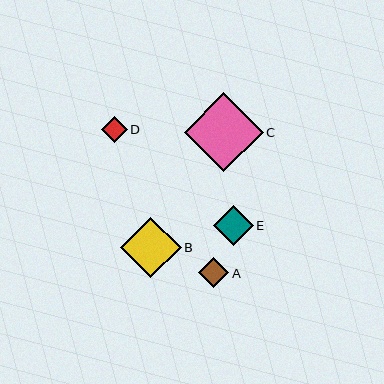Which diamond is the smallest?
Diamond D is the smallest with a size of approximately 26 pixels.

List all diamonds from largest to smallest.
From largest to smallest: C, B, E, A, D.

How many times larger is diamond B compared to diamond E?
Diamond B is approximately 1.5 times the size of diamond E.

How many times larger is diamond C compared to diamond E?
Diamond C is approximately 2.0 times the size of diamond E.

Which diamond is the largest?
Diamond C is the largest with a size of approximately 78 pixels.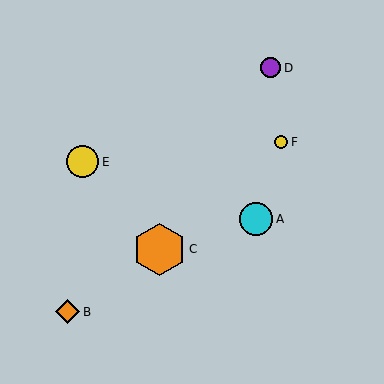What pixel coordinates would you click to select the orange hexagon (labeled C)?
Click at (159, 249) to select the orange hexagon C.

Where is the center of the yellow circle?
The center of the yellow circle is at (83, 162).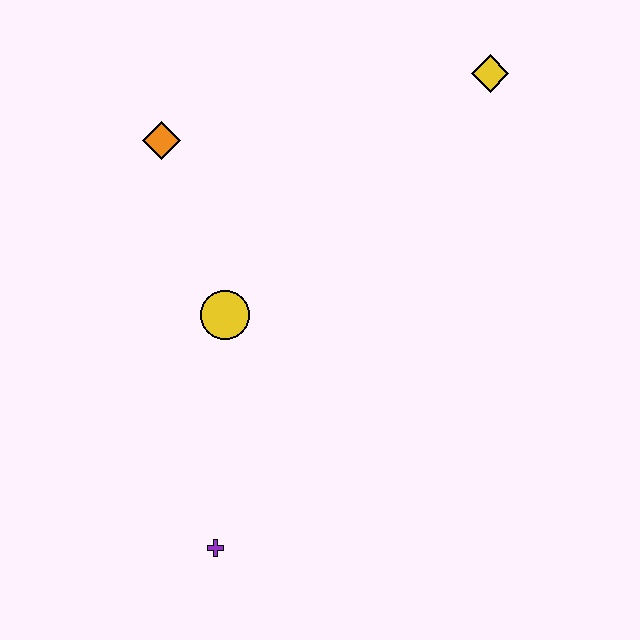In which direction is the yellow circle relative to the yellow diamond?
The yellow circle is to the left of the yellow diamond.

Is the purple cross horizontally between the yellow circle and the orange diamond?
Yes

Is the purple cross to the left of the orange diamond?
No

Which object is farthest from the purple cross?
The yellow diamond is farthest from the purple cross.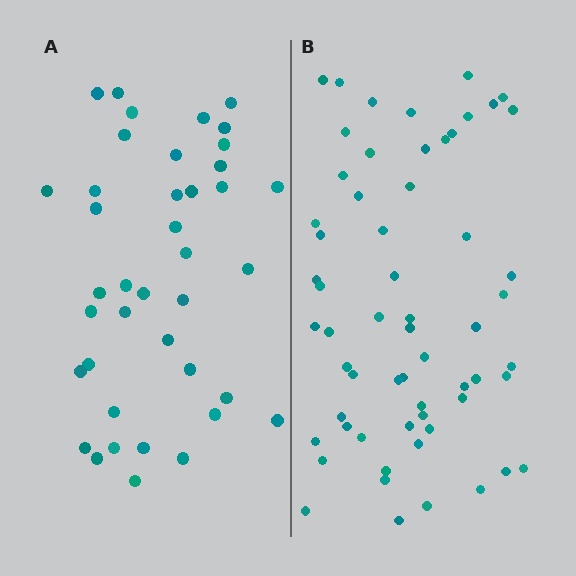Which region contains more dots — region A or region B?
Region B (the right region) has more dots.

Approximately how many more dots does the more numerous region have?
Region B has approximately 20 more dots than region A.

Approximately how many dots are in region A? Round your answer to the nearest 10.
About 40 dots.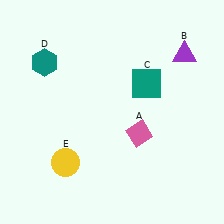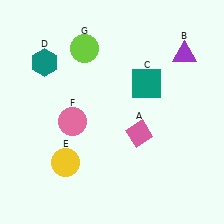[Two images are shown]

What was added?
A pink circle (F), a lime circle (G) were added in Image 2.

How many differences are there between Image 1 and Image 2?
There are 2 differences between the two images.